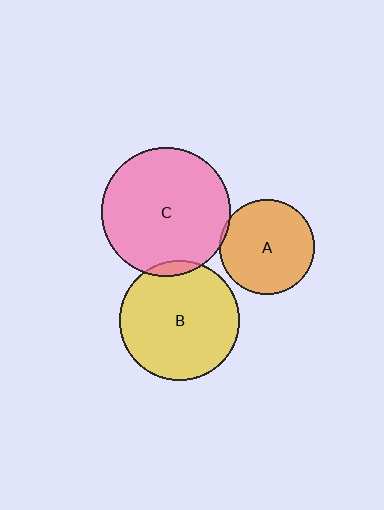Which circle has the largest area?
Circle C (pink).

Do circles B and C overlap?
Yes.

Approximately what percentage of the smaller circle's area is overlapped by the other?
Approximately 5%.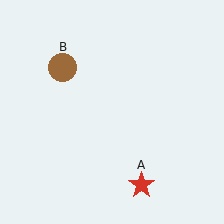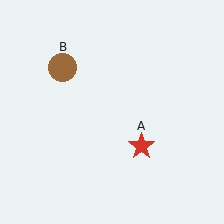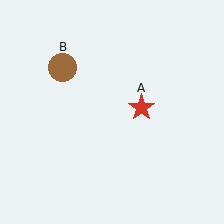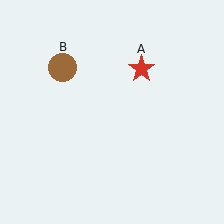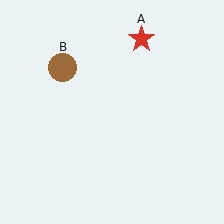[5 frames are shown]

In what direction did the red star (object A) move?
The red star (object A) moved up.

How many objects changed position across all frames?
1 object changed position: red star (object A).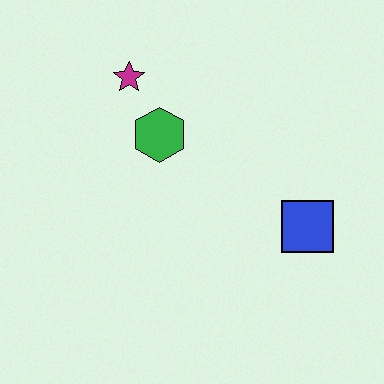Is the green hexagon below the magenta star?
Yes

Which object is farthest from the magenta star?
The blue square is farthest from the magenta star.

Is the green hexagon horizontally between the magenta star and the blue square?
Yes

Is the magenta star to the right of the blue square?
No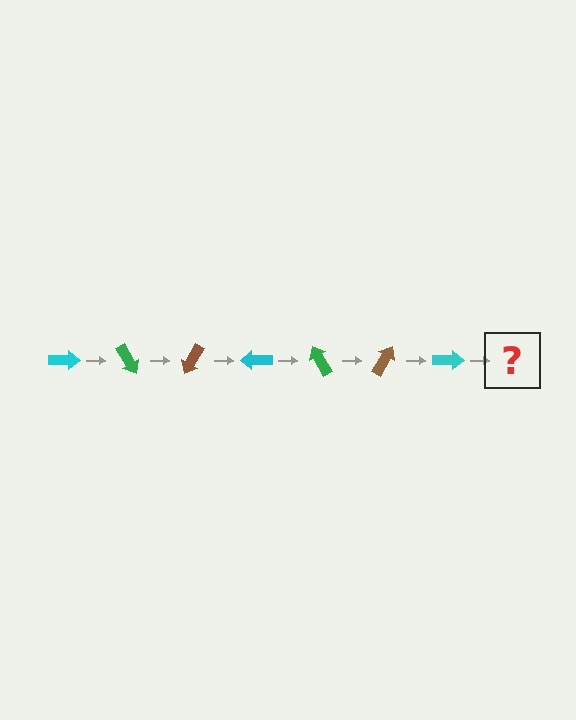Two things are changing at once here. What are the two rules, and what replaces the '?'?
The two rules are that it rotates 60 degrees each step and the color cycles through cyan, green, and brown. The '?' should be a green arrow, rotated 420 degrees from the start.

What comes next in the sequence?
The next element should be a green arrow, rotated 420 degrees from the start.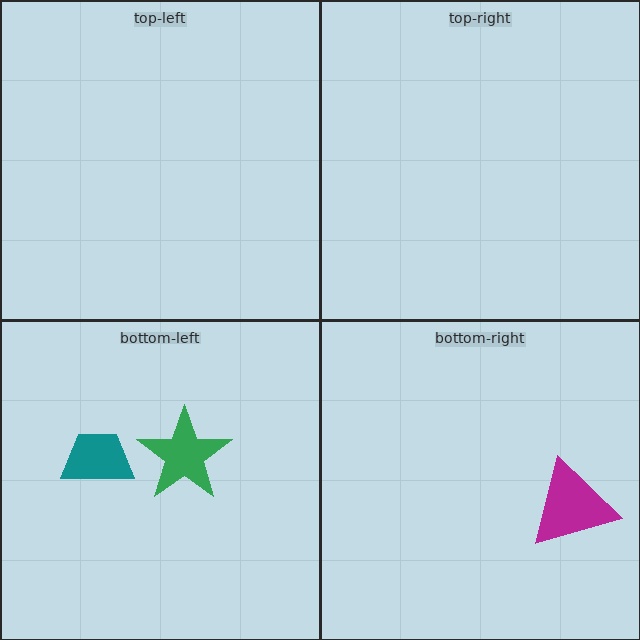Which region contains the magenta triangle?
The bottom-right region.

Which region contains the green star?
The bottom-left region.